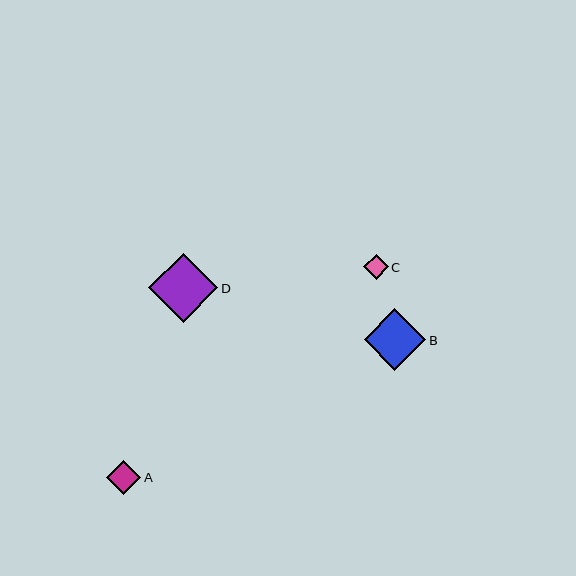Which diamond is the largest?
Diamond D is the largest with a size of approximately 69 pixels.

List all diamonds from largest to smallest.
From largest to smallest: D, B, A, C.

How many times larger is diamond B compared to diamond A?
Diamond B is approximately 1.8 times the size of diamond A.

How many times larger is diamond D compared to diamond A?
Diamond D is approximately 2.0 times the size of diamond A.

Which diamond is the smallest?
Diamond C is the smallest with a size of approximately 25 pixels.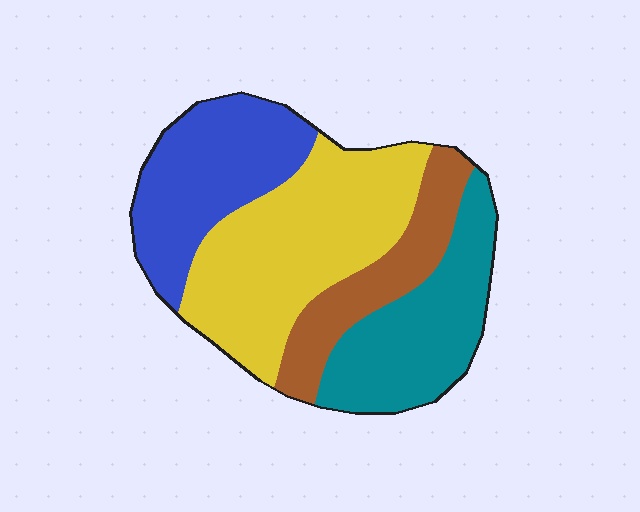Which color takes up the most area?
Yellow, at roughly 35%.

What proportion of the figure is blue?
Blue takes up between a sixth and a third of the figure.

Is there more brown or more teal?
Teal.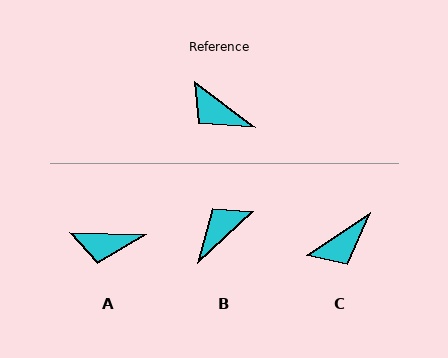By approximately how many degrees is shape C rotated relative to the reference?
Approximately 71 degrees counter-clockwise.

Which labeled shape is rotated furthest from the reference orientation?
B, about 100 degrees away.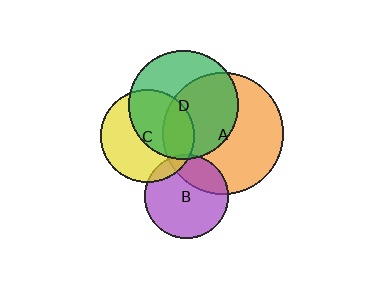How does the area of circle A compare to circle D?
Approximately 1.2 times.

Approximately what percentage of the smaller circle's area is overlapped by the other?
Approximately 10%.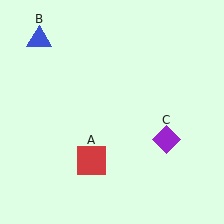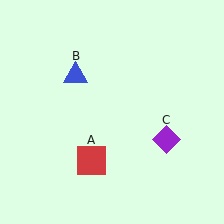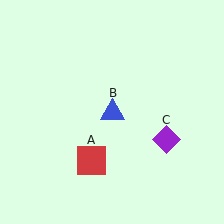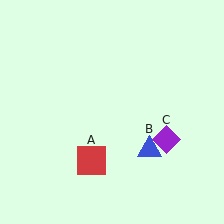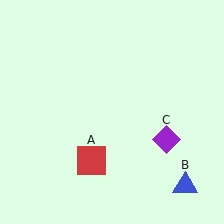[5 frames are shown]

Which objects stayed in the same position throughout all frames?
Red square (object A) and purple diamond (object C) remained stationary.